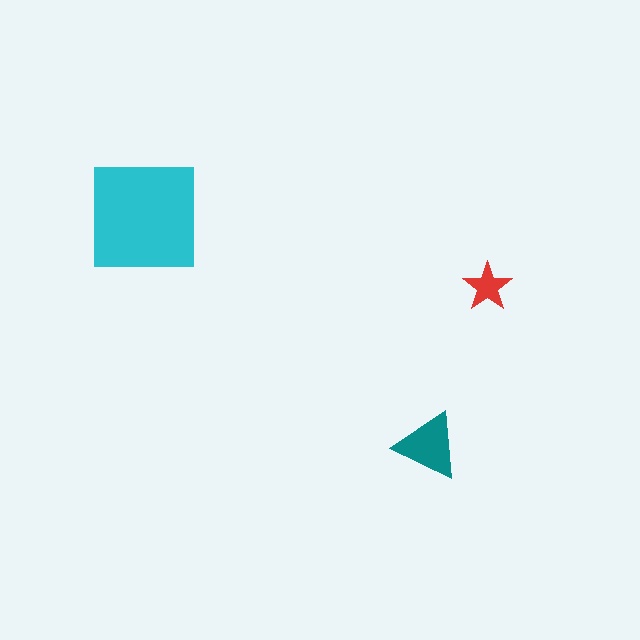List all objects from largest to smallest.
The cyan square, the teal triangle, the red star.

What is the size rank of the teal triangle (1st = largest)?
2nd.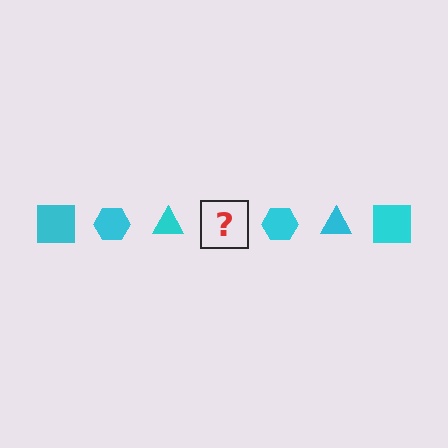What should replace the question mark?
The question mark should be replaced with a cyan square.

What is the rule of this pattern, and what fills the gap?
The rule is that the pattern cycles through square, hexagon, triangle shapes in cyan. The gap should be filled with a cyan square.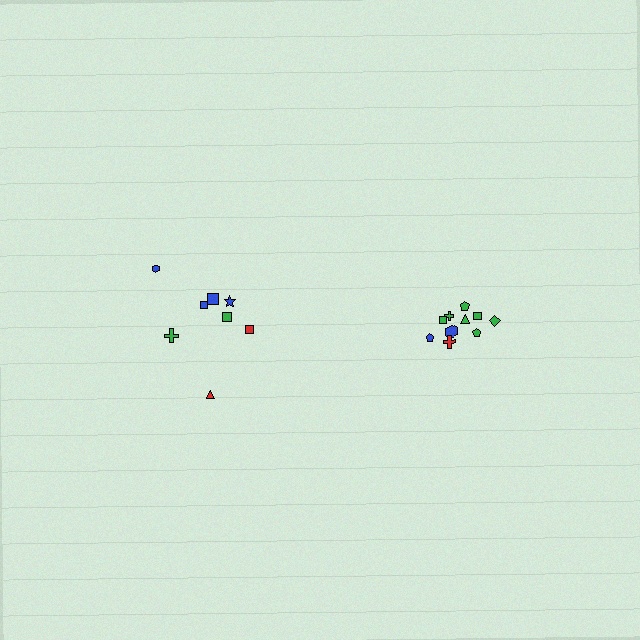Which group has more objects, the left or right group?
The right group.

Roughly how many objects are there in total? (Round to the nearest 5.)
Roughly 20 objects in total.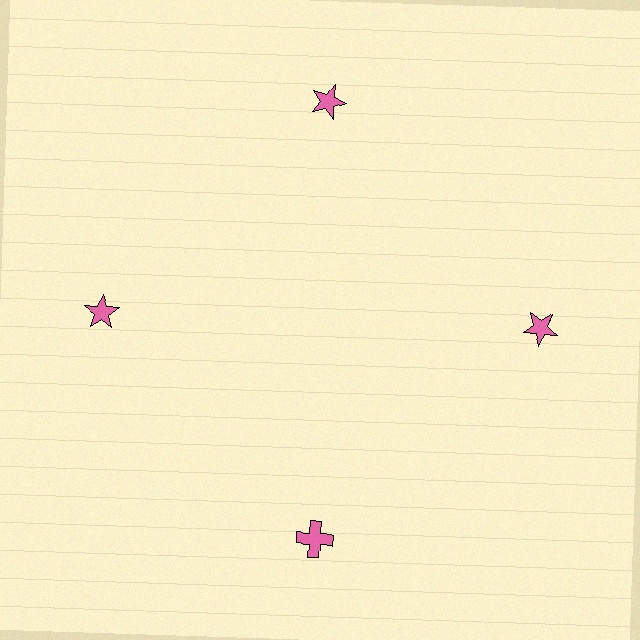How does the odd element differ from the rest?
It has a different shape: cross instead of star.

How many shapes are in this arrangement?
There are 4 shapes arranged in a ring pattern.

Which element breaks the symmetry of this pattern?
The pink cross at roughly the 6 o'clock position breaks the symmetry. All other shapes are pink stars.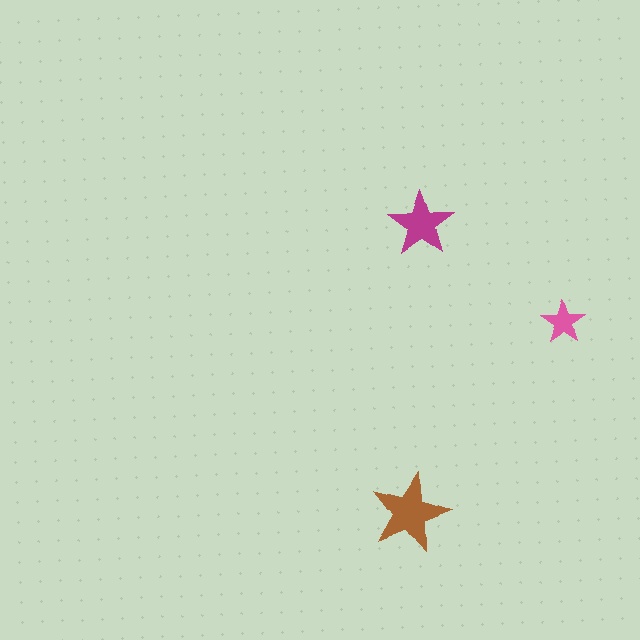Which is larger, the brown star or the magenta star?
The brown one.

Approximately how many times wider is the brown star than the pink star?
About 2 times wider.